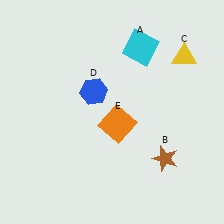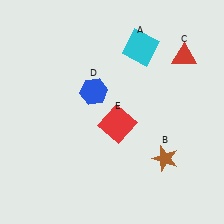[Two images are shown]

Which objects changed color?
C changed from yellow to red. E changed from orange to red.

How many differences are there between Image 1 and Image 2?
There are 2 differences between the two images.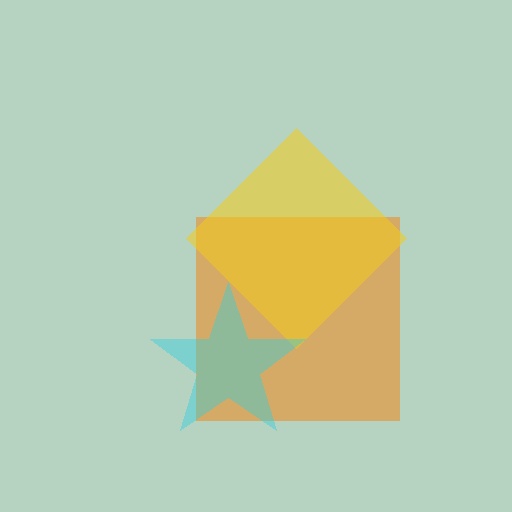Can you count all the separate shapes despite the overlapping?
Yes, there are 3 separate shapes.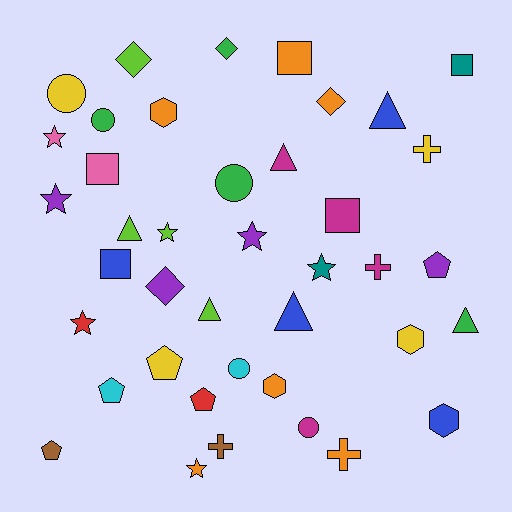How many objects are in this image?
There are 40 objects.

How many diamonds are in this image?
There are 4 diamonds.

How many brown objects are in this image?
There are 2 brown objects.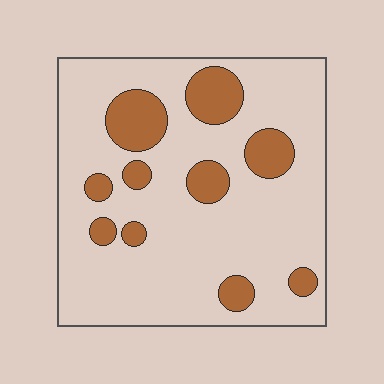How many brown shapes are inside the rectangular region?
10.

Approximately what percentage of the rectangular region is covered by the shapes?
Approximately 20%.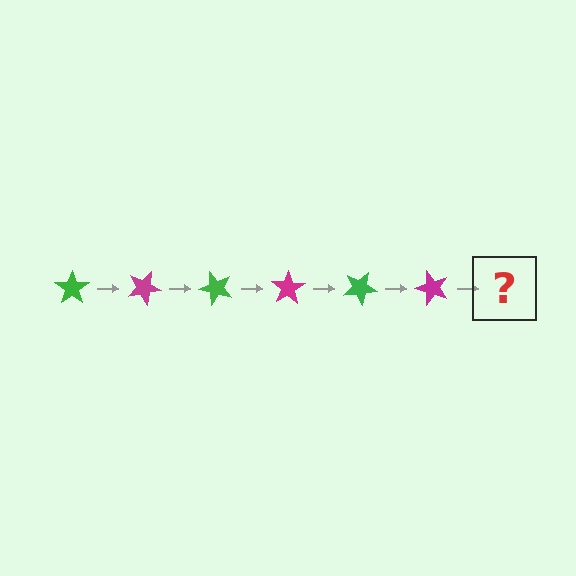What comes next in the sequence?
The next element should be a green star, rotated 150 degrees from the start.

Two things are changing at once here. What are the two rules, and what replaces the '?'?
The two rules are that it rotates 25 degrees each step and the color cycles through green and magenta. The '?' should be a green star, rotated 150 degrees from the start.